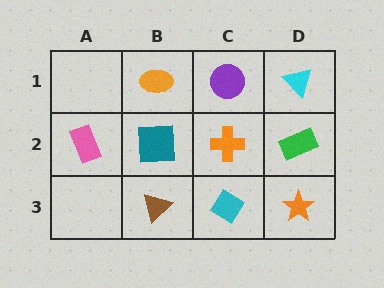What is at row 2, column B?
A teal square.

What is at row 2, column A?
A pink rectangle.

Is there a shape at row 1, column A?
No, that cell is empty.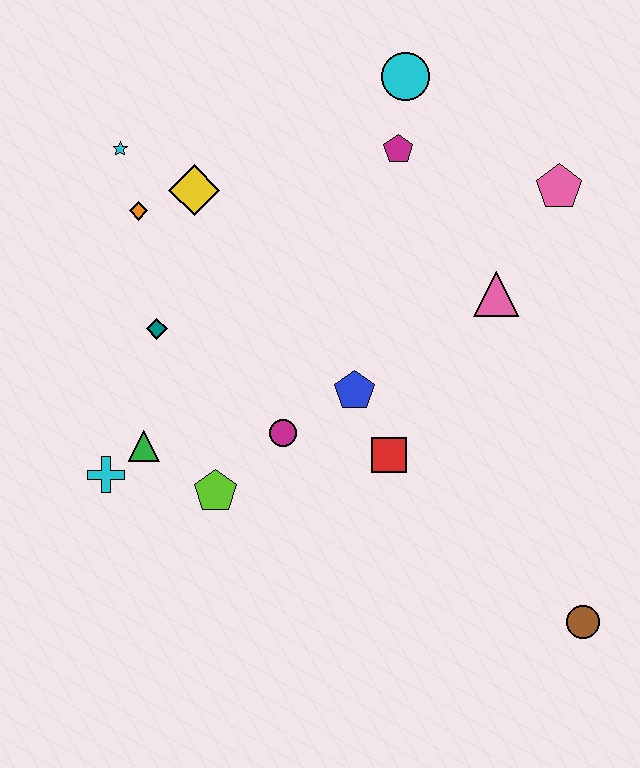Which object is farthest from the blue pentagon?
The cyan star is farthest from the blue pentagon.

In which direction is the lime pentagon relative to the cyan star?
The lime pentagon is below the cyan star.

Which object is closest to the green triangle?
The cyan cross is closest to the green triangle.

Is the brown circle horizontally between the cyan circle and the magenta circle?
No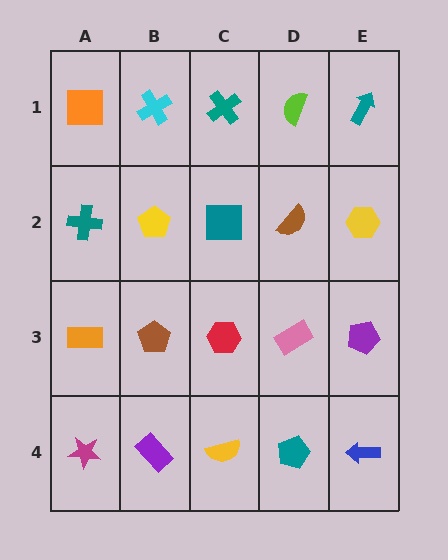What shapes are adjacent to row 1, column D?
A brown semicircle (row 2, column D), a teal cross (row 1, column C), a teal arrow (row 1, column E).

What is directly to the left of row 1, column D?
A teal cross.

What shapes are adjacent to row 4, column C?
A red hexagon (row 3, column C), a purple rectangle (row 4, column B), a teal pentagon (row 4, column D).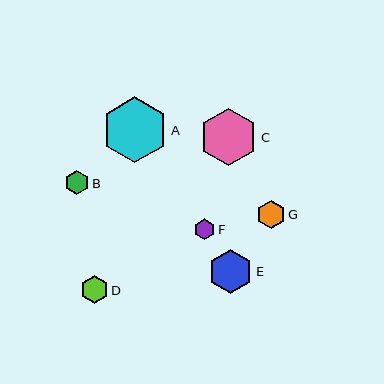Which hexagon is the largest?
Hexagon A is the largest with a size of approximately 66 pixels.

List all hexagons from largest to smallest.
From largest to smallest: A, C, E, G, D, B, F.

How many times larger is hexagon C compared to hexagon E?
Hexagon C is approximately 1.3 times the size of hexagon E.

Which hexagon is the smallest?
Hexagon F is the smallest with a size of approximately 21 pixels.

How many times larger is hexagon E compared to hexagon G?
Hexagon E is approximately 1.6 times the size of hexagon G.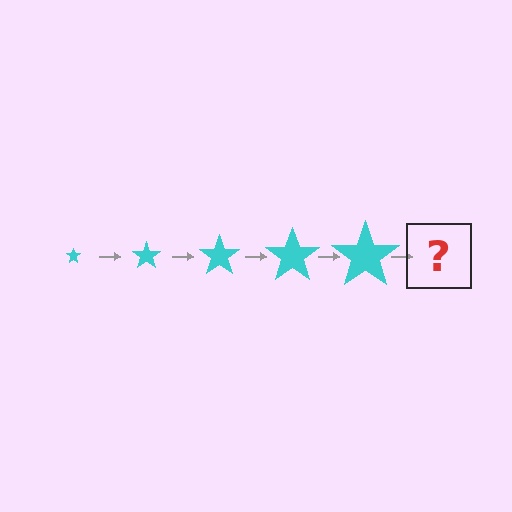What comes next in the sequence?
The next element should be a cyan star, larger than the previous one.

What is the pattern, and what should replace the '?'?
The pattern is that the star gets progressively larger each step. The '?' should be a cyan star, larger than the previous one.